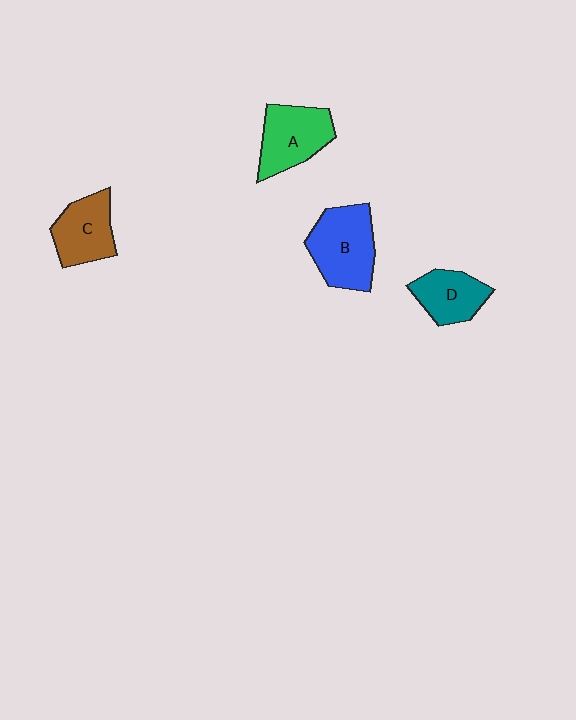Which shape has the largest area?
Shape B (blue).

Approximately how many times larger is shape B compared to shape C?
Approximately 1.3 times.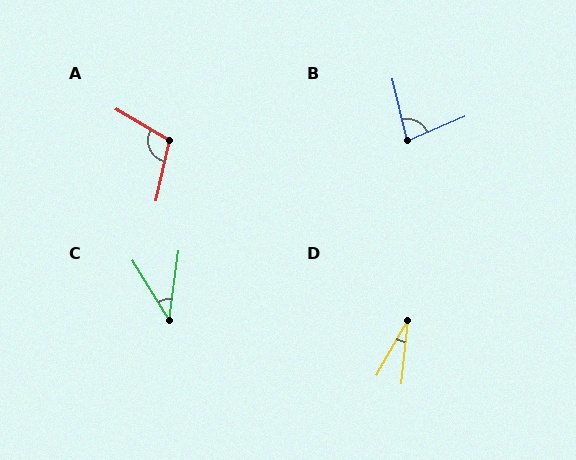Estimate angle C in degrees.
Approximately 39 degrees.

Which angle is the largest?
A, at approximately 108 degrees.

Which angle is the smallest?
D, at approximately 24 degrees.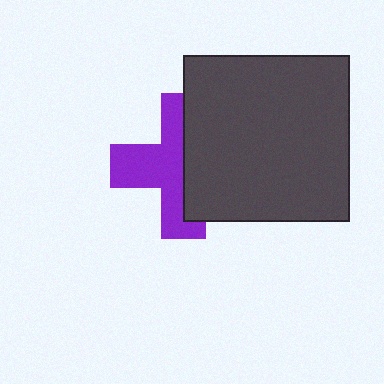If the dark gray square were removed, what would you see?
You would see the complete purple cross.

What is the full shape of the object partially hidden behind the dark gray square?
The partially hidden object is a purple cross.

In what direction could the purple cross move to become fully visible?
The purple cross could move left. That would shift it out from behind the dark gray square entirely.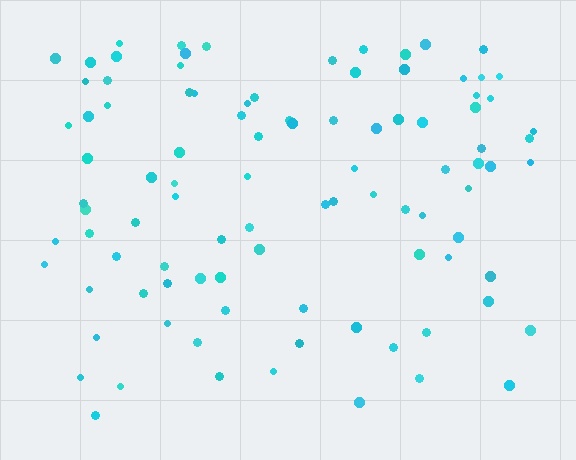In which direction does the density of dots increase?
From bottom to top, with the top side densest.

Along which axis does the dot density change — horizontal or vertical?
Vertical.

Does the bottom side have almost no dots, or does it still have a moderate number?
Still a moderate number, just noticeably fewer than the top.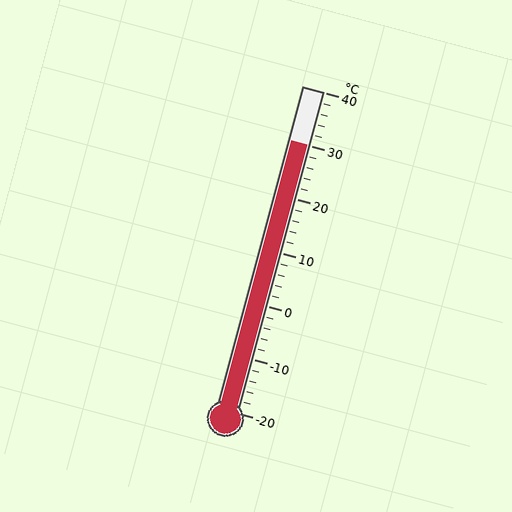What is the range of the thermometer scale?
The thermometer scale ranges from -20°C to 40°C.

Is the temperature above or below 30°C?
The temperature is at 30°C.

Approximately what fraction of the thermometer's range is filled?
The thermometer is filled to approximately 85% of its range.